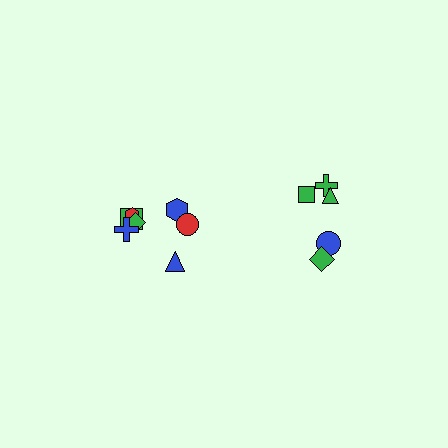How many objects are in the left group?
There are 7 objects.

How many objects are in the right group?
There are 5 objects.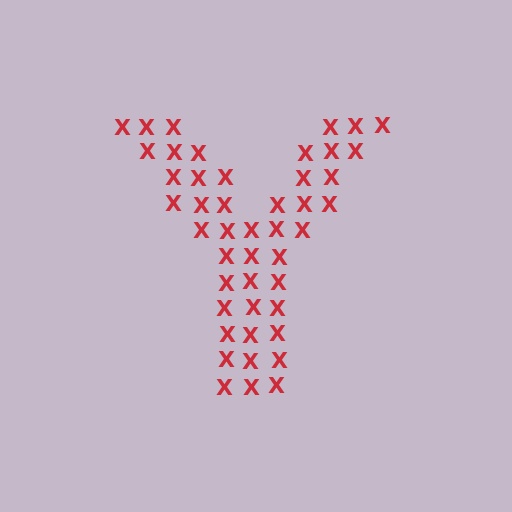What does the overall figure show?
The overall figure shows the letter Y.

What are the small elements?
The small elements are letter X's.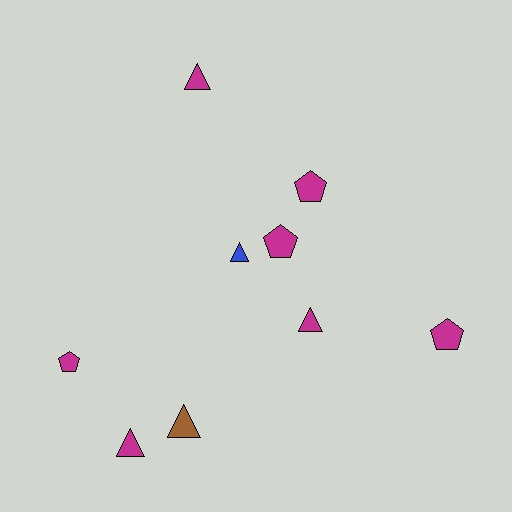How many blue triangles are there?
There is 1 blue triangle.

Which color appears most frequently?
Magenta, with 7 objects.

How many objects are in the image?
There are 9 objects.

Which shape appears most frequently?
Triangle, with 5 objects.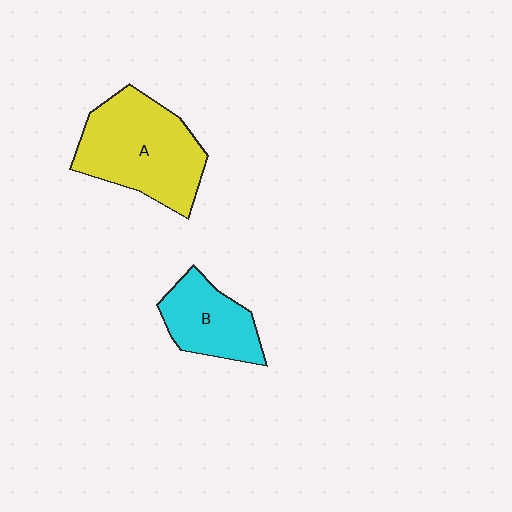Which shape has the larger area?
Shape A (yellow).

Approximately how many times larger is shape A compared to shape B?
Approximately 1.7 times.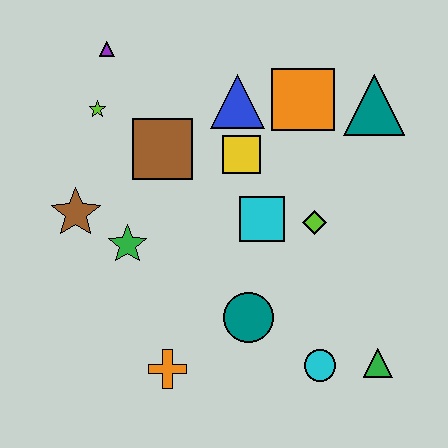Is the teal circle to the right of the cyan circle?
No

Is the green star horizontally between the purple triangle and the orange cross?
Yes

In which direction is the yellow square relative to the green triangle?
The yellow square is above the green triangle.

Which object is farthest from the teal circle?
The purple triangle is farthest from the teal circle.